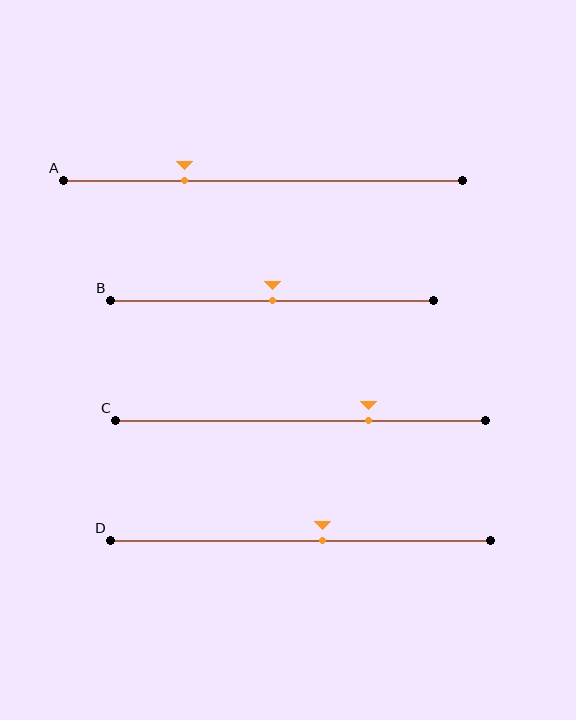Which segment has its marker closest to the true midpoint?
Segment B has its marker closest to the true midpoint.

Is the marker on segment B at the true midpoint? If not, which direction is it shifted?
Yes, the marker on segment B is at the true midpoint.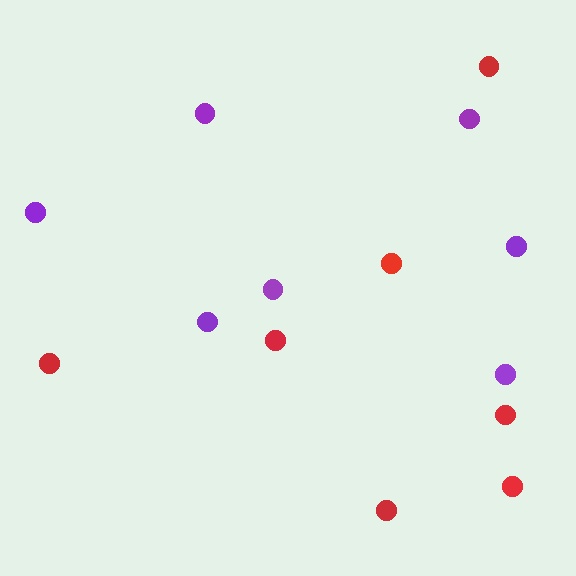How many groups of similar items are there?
There are 2 groups: one group of red circles (7) and one group of purple circles (7).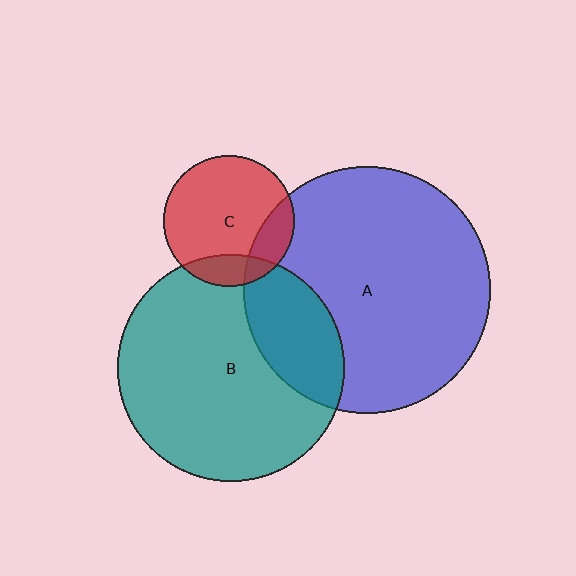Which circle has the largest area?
Circle A (blue).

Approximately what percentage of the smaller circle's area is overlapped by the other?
Approximately 20%.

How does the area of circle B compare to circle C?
Approximately 3.0 times.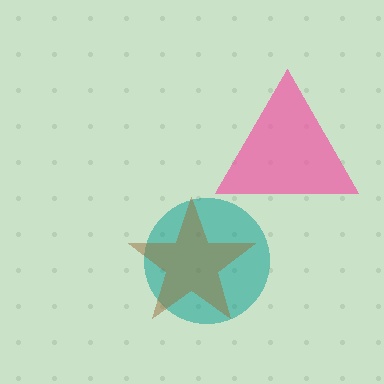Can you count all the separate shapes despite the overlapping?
Yes, there are 3 separate shapes.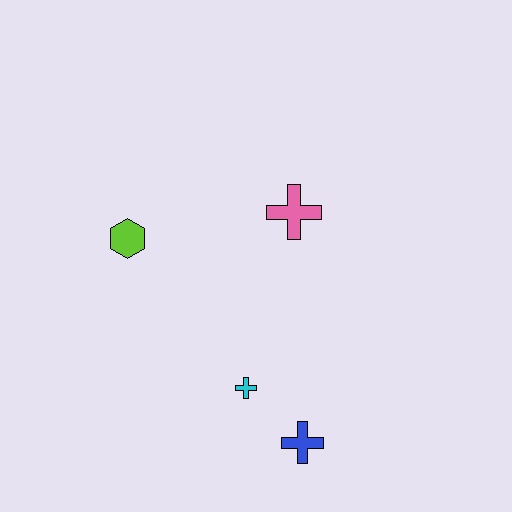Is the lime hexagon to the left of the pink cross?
Yes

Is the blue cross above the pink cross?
No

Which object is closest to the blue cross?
The cyan cross is closest to the blue cross.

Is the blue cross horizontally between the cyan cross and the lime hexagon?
No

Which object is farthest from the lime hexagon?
The blue cross is farthest from the lime hexagon.